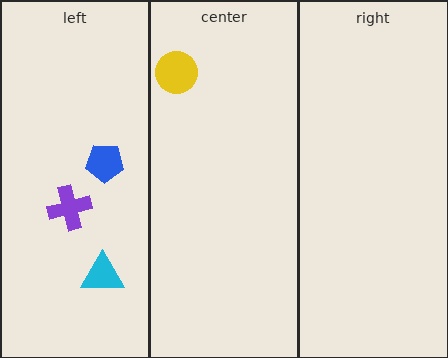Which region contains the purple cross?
The left region.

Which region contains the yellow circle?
The center region.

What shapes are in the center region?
The yellow circle.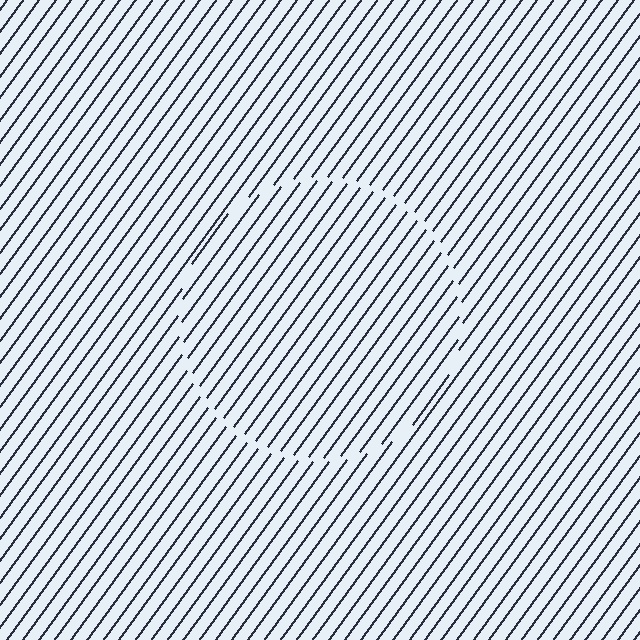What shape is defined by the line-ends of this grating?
An illusory circle. The interior of the shape contains the same grating, shifted by half a period — the contour is defined by the phase discontinuity where line-ends from the inner and outer gratings abut.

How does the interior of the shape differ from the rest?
The interior of the shape contains the same grating, shifted by half a period — the contour is defined by the phase discontinuity where line-ends from the inner and outer gratings abut.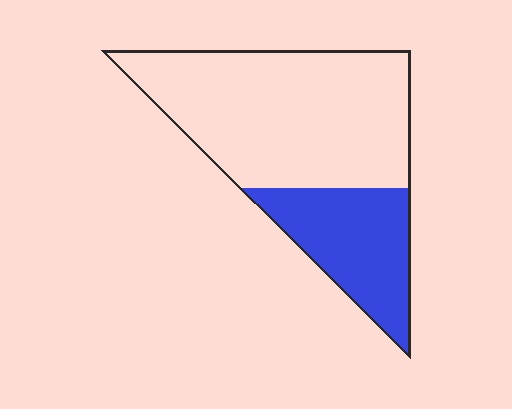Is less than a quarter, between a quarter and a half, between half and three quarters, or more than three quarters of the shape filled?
Between a quarter and a half.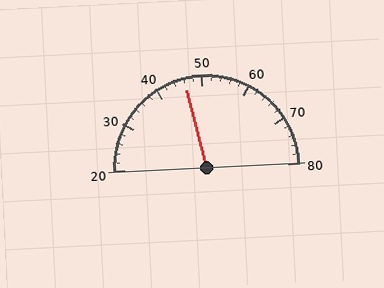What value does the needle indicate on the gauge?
The needle indicates approximately 46.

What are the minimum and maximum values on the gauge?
The gauge ranges from 20 to 80.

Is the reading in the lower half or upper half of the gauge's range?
The reading is in the lower half of the range (20 to 80).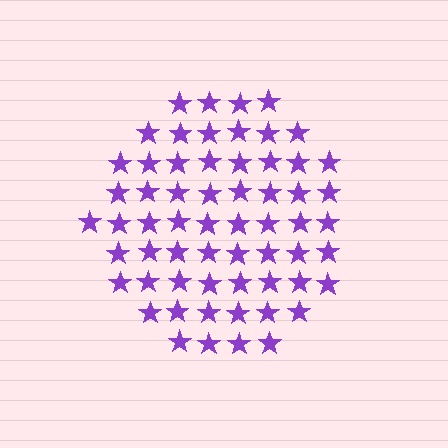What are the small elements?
The small elements are stars.